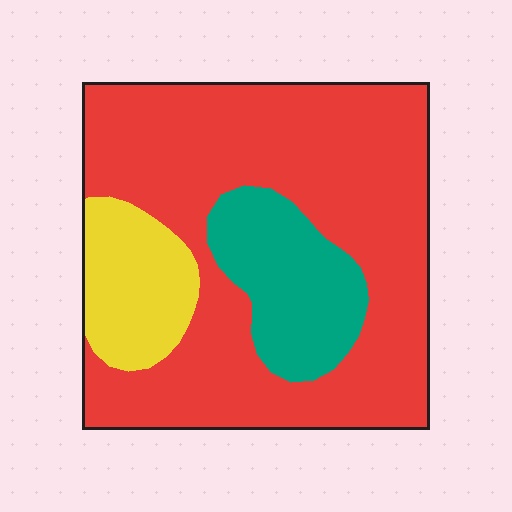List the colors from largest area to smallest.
From largest to smallest: red, teal, yellow.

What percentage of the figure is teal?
Teal covers around 15% of the figure.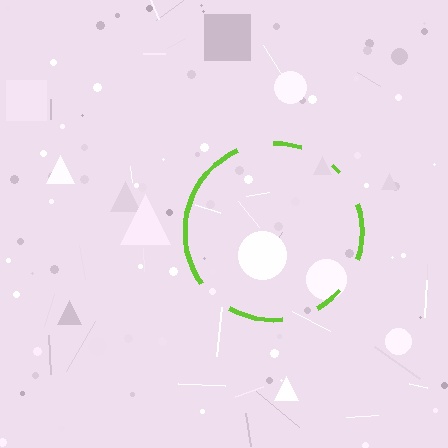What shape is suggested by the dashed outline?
The dashed outline suggests a circle.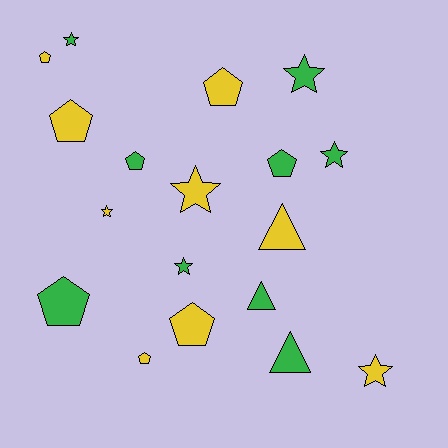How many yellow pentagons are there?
There are 5 yellow pentagons.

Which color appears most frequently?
Yellow, with 9 objects.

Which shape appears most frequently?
Pentagon, with 8 objects.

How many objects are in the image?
There are 18 objects.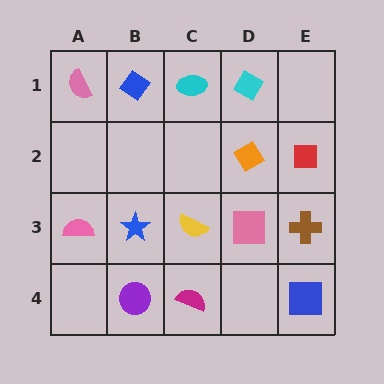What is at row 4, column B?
A purple circle.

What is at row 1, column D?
A cyan diamond.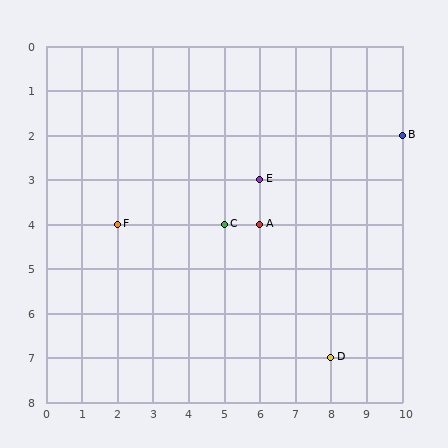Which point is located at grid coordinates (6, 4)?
Point A is at (6, 4).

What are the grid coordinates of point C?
Point C is at grid coordinates (5, 4).